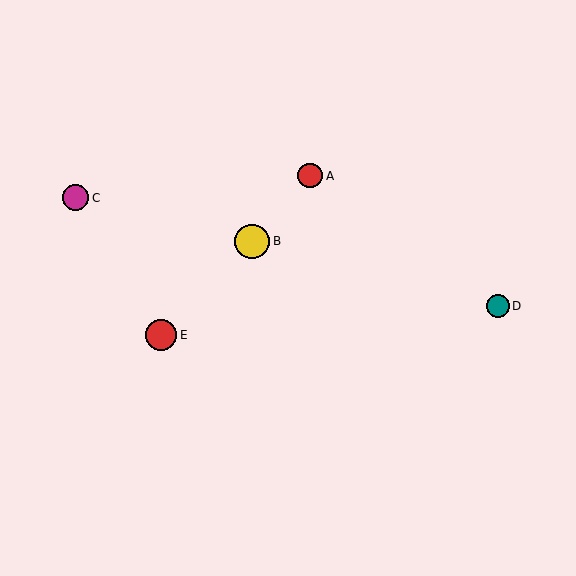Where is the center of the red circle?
The center of the red circle is at (161, 335).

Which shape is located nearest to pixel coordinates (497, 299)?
The teal circle (labeled D) at (498, 306) is nearest to that location.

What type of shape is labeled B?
Shape B is a yellow circle.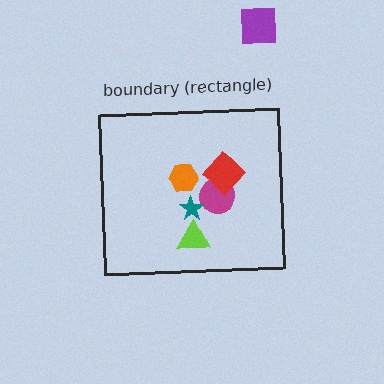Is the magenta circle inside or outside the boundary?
Inside.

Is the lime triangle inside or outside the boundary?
Inside.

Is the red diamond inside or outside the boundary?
Inside.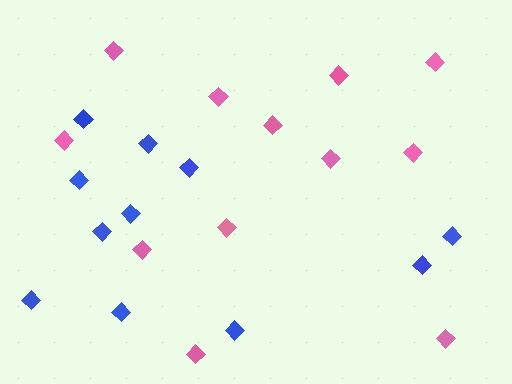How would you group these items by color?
There are 2 groups: one group of pink diamonds (12) and one group of blue diamonds (11).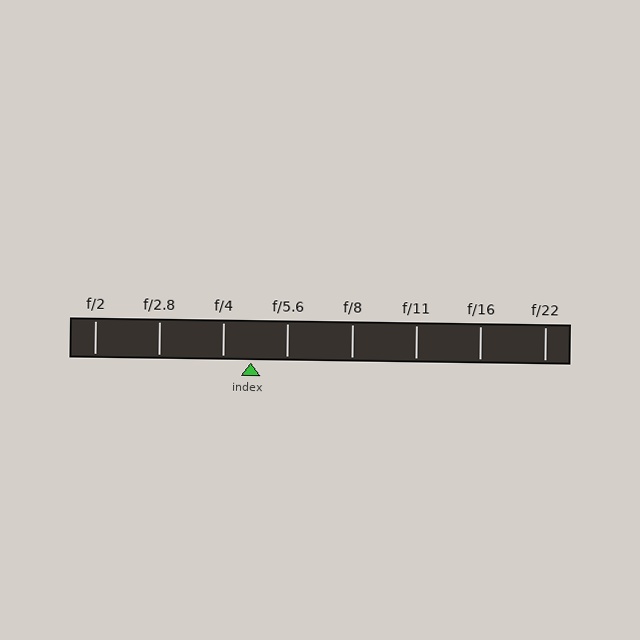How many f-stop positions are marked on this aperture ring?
There are 8 f-stop positions marked.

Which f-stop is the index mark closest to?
The index mark is closest to f/4.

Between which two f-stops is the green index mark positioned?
The index mark is between f/4 and f/5.6.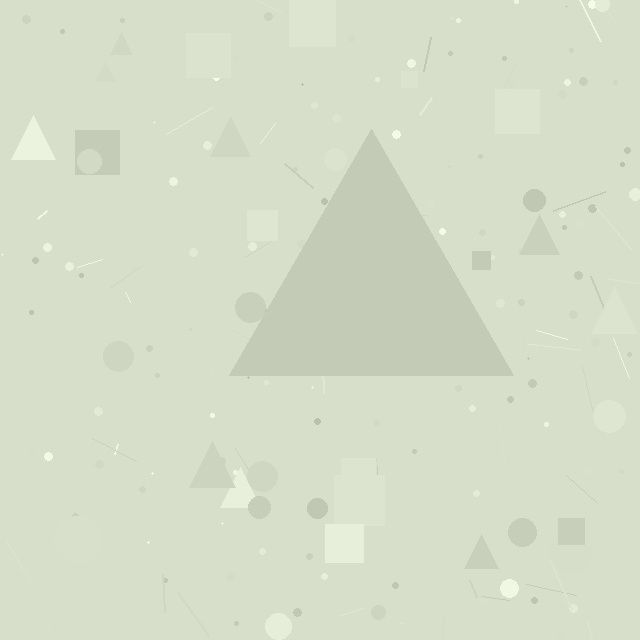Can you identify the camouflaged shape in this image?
The camouflaged shape is a triangle.